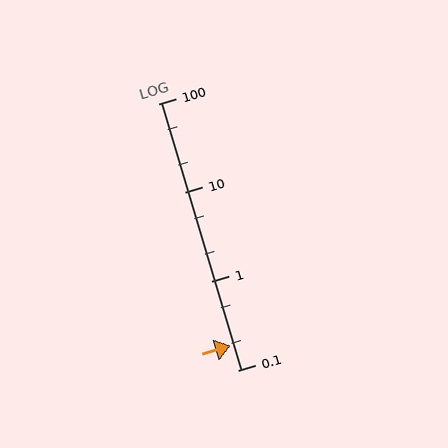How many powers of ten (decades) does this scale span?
The scale spans 3 decades, from 0.1 to 100.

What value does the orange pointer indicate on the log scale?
The pointer indicates approximately 0.19.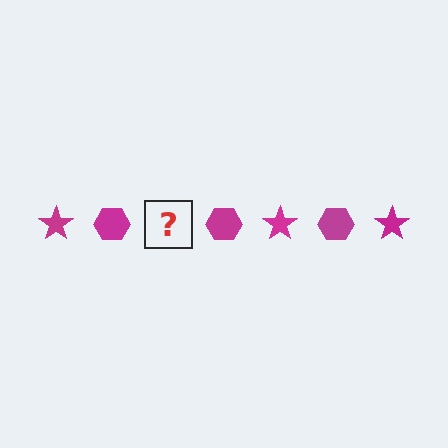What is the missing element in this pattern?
The missing element is a magenta star.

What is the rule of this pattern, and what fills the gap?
The rule is that the pattern cycles through star, hexagon shapes in magenta. The gap should be filled with a magenta star.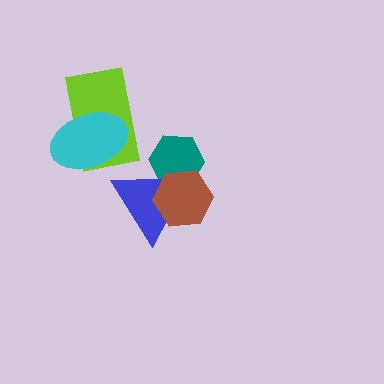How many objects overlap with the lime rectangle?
1 object overlaps with the lime rectangle.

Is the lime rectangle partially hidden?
Yes, it is partially covered by another shape.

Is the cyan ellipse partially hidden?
No, no other shape covers it.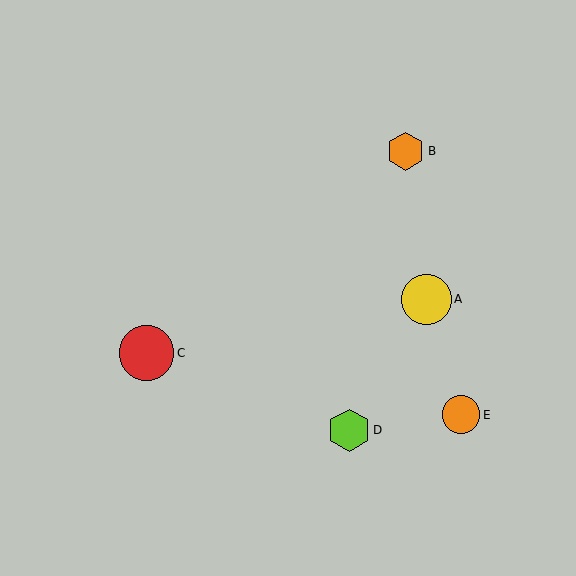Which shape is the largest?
The red circle (labeled C) is the largest.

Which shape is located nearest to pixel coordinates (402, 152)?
The orange hexagon (labeled B) at (406, 151) is nearest to that location.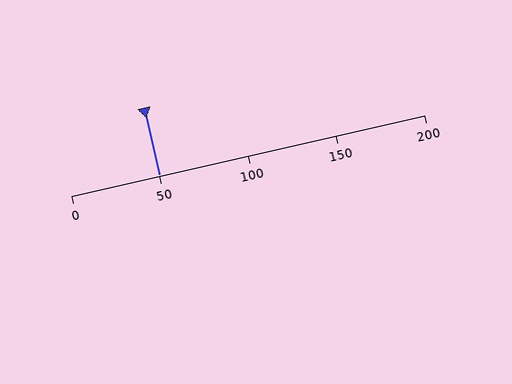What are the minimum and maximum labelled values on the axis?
The axis runs from 0 to 200.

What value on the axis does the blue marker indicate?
The marker indicates approximately 50.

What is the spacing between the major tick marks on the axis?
The major ticks are spaced 50 apart.